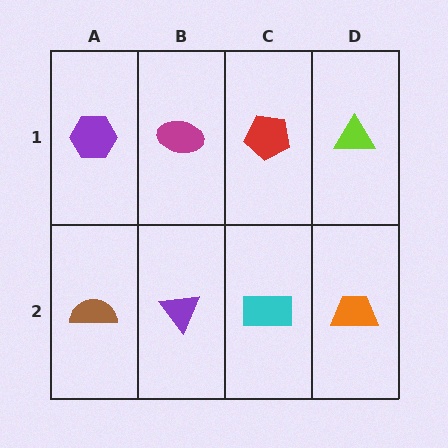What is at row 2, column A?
A brown semicircle.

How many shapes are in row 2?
4 shapes.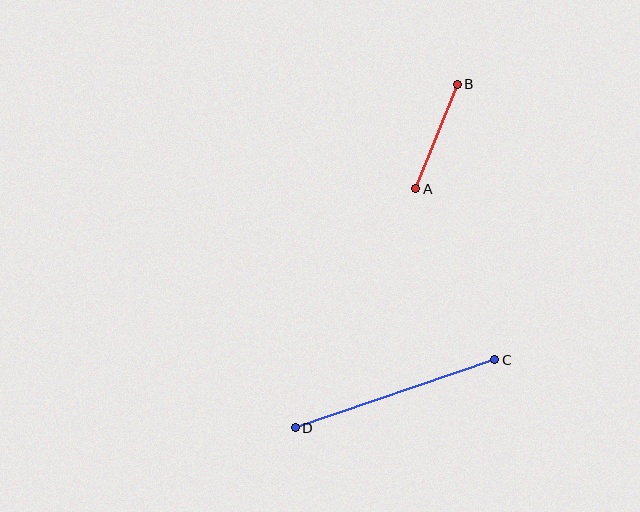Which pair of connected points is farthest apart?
Points C and D are farthest apart.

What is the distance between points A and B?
The distance is approximately 113 pixels.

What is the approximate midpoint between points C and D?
The midpoint is at approximately (395, 394) pixels.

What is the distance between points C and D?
The distance is approximately 211 pixels.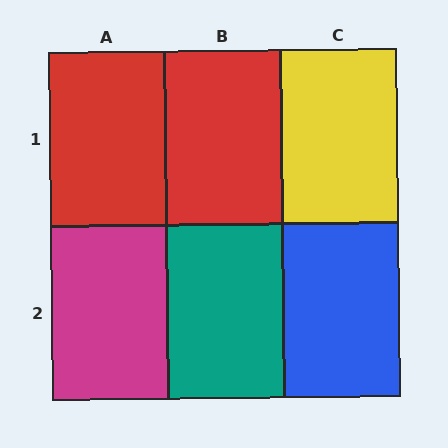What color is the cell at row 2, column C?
Blue.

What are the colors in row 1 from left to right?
Red, red, yellow.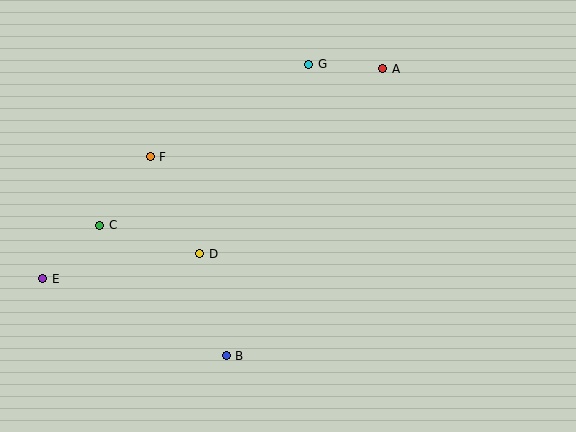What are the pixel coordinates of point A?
Point A is at (383, 69).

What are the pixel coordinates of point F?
Point F is at (150, 157).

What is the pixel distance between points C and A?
The distance between C and A is 323 pixels.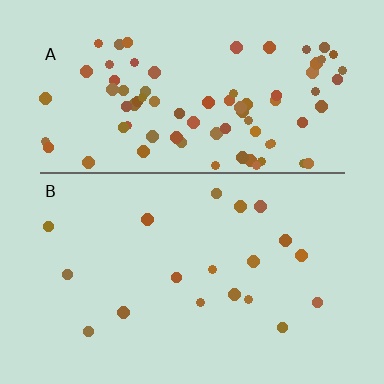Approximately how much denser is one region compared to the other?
Approximately 4.5× — region A over region B.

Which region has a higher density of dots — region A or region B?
A (the top).